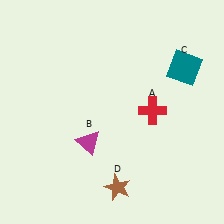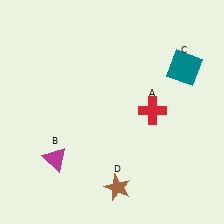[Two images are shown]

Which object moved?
The magenta triangle (B) moved left.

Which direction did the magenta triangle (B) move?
The magenta triangle (B) moved left.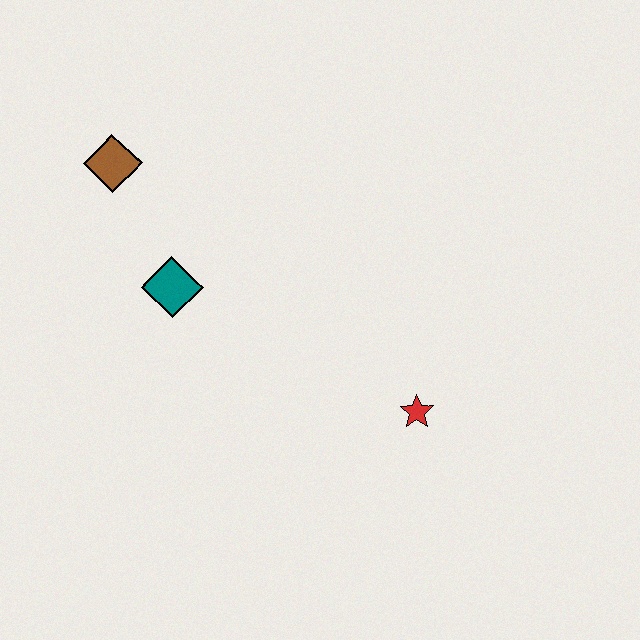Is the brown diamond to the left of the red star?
Yes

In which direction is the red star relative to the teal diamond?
The red star is to the right of the teal diamond.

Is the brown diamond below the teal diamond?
No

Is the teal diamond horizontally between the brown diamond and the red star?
Yes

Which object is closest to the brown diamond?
The teal diamond is closest to the brown diamond.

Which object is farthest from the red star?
The brown diamond is farthest from the red star.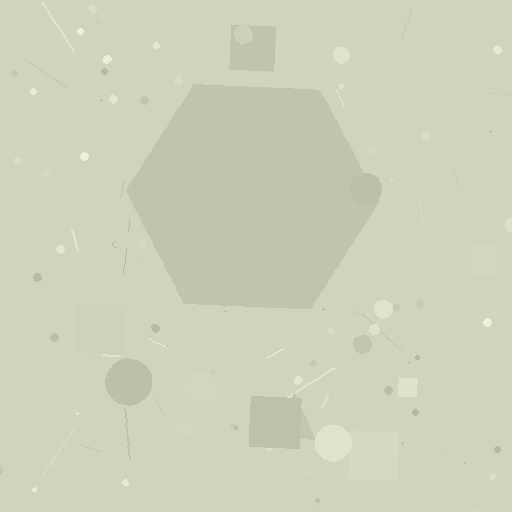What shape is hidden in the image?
A hexagon is hidden in the image.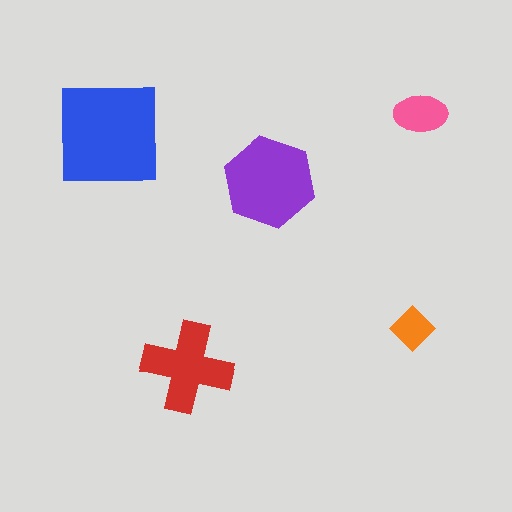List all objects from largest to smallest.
The blue square, the purple hexagon, the red cross, the pink ellipse, the orange diamond.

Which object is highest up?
The pink ellipse is topmost.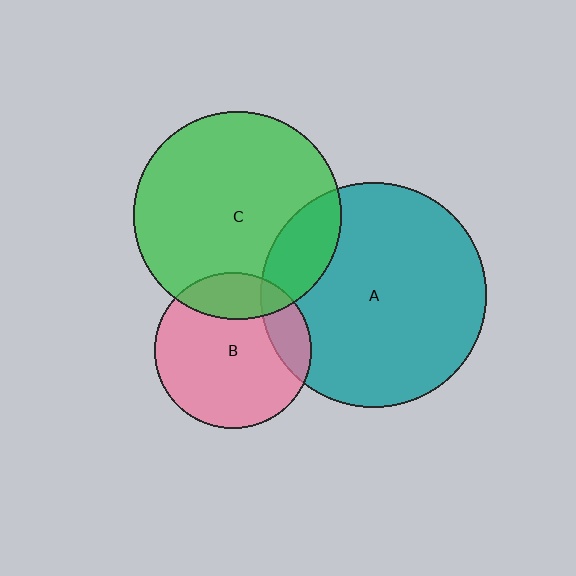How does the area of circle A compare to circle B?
Approximately 2.1 times.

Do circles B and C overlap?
Yes.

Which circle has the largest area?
Circle A (teal).